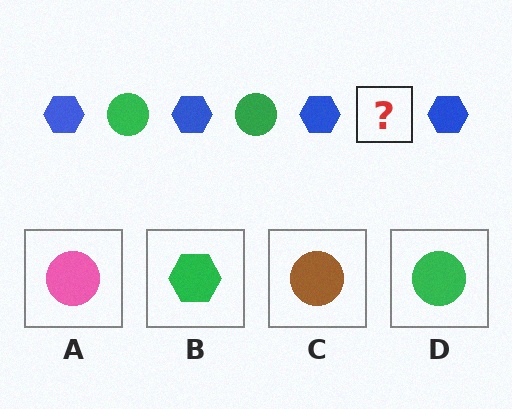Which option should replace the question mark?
Option D.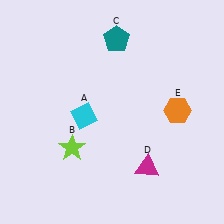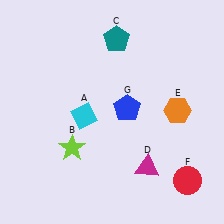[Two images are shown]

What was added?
A red circle (F), a blue pentagon (G) were added in Image 2.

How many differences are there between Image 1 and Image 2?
There are 2 differences between the two images.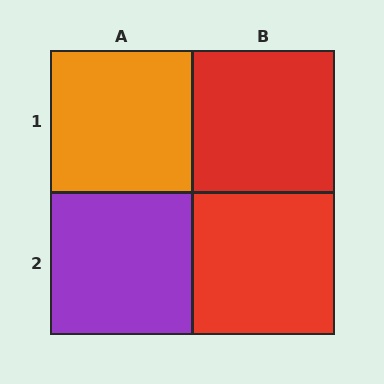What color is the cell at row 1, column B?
Red.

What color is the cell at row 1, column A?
Orange.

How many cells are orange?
1 cell is orange.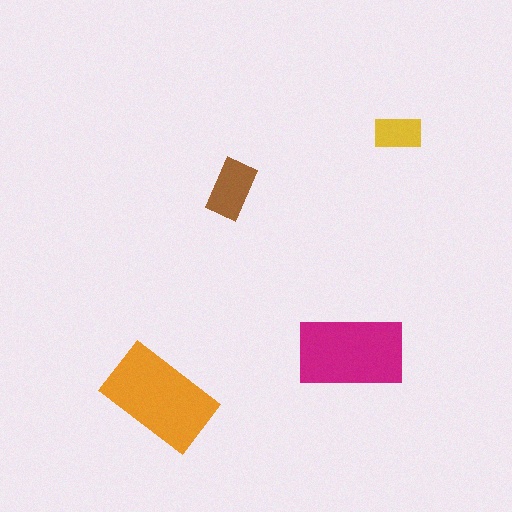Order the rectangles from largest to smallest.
the orange one, the magenta one, the brown one, the yellow one.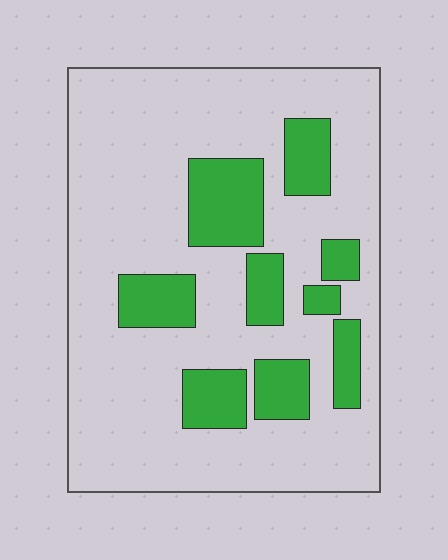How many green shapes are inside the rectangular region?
9.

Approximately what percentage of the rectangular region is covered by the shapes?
Approximately 20%.